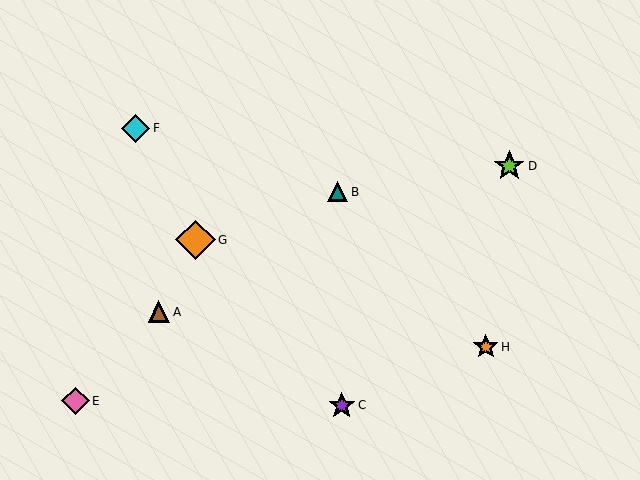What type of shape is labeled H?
Shape H is an orange star.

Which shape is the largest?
The orange diamond (labeled G) is the largest.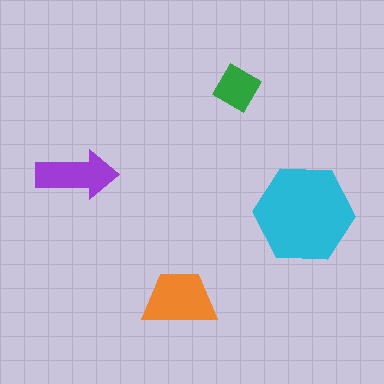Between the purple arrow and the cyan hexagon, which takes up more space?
The cyan hexagon.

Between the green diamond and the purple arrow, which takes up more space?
The purple arrow.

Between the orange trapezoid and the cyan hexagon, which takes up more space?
The cyan hexagon.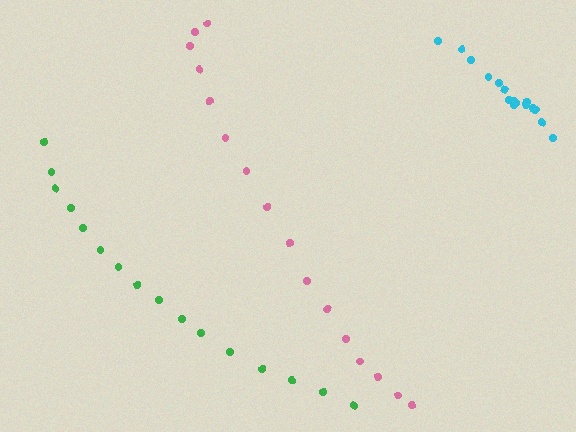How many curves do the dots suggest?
There are 3 distinct paths.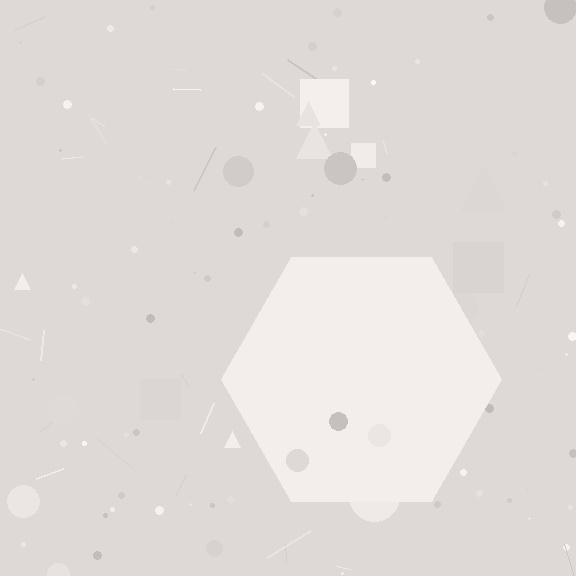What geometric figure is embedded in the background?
A hexagon is embedded in the background.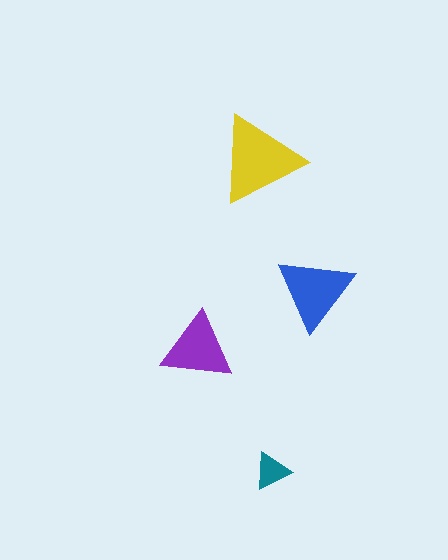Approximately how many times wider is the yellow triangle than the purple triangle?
About 1.5 times wider.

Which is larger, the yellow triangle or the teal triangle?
The yellow one.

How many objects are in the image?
There are 4 objects in the image.